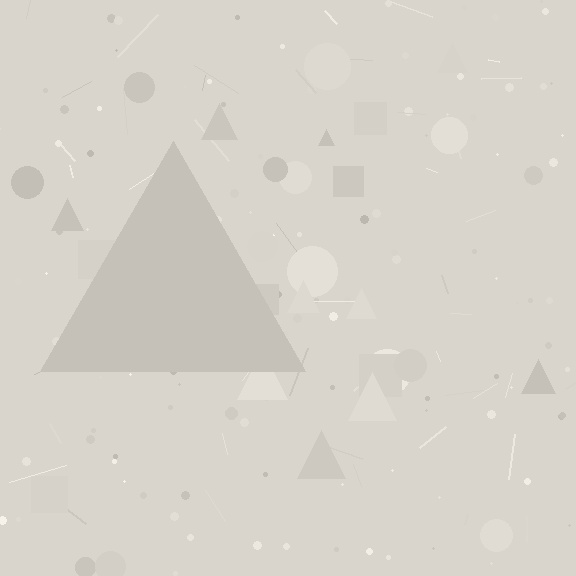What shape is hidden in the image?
A triangle is hidden in the image.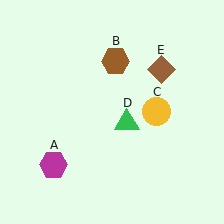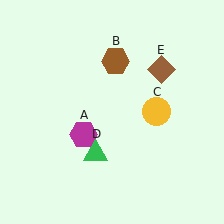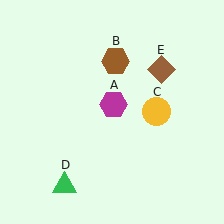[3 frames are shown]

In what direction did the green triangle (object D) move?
The green triangle (object D) moved down and to the left.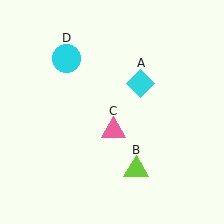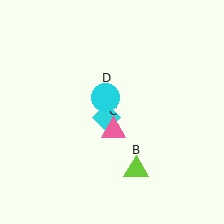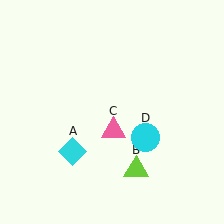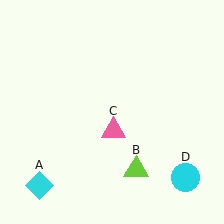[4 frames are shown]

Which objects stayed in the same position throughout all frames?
Lime triangle (object B) and pink triangle (object C) remained stationary.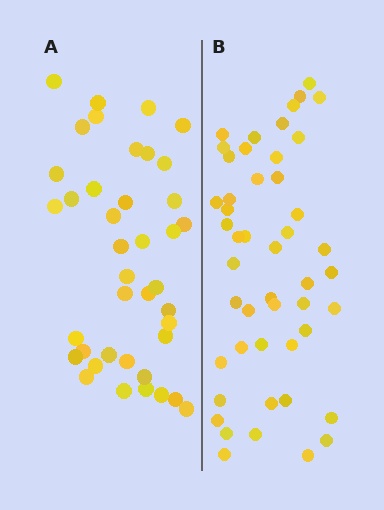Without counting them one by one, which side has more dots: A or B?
Region B (the right region) has more dots.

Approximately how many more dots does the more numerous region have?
Region B has roughly 8 or so more dots than region A.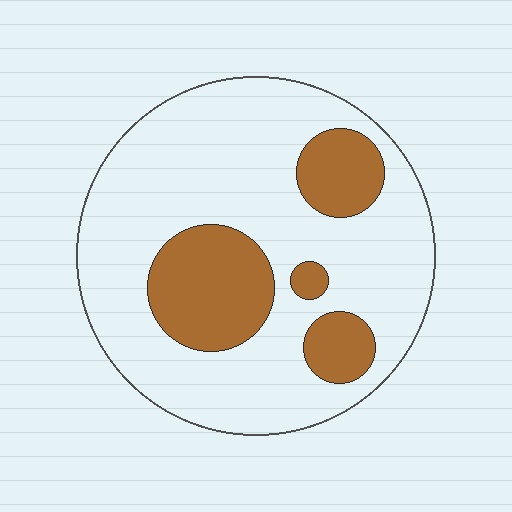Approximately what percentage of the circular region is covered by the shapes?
Approximately 25%.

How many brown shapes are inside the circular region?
4.